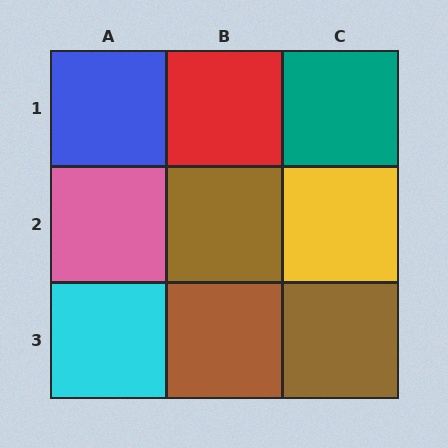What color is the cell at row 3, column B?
Brown.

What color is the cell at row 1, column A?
Blue.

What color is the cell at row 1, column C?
Teal.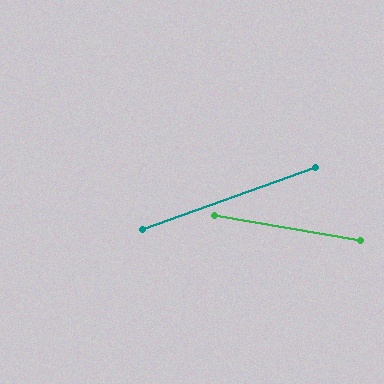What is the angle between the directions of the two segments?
Approximately 30 degrees.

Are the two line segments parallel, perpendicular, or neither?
Neither parallel nor perpendicular — they differ by about 30°.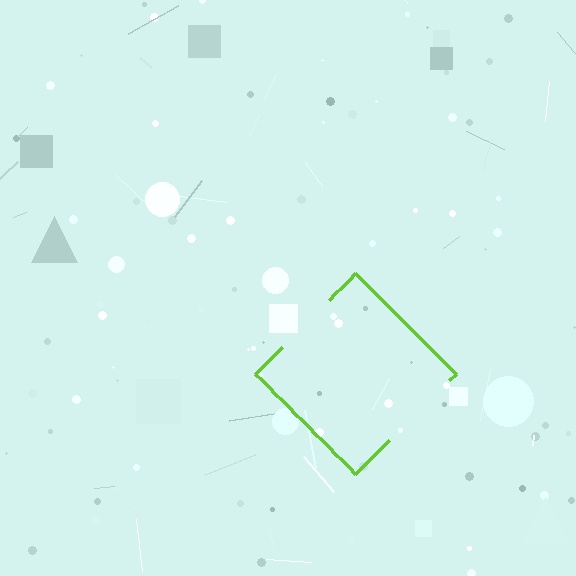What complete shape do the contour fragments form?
The contour fragments form a diamond.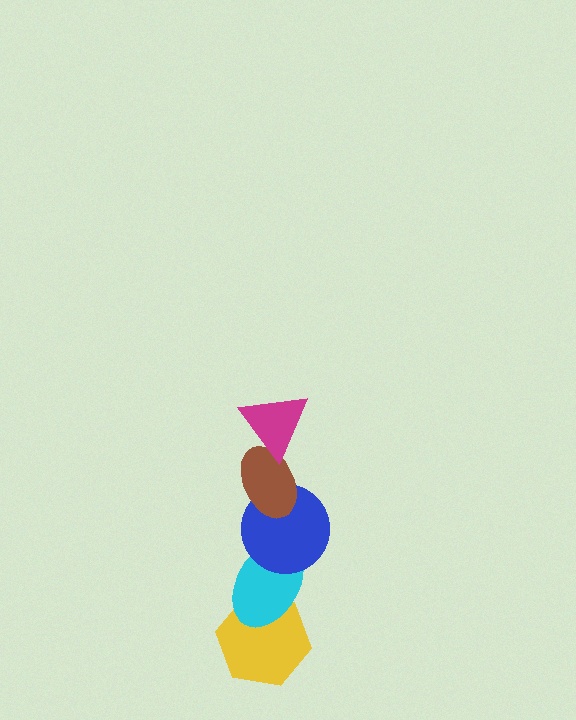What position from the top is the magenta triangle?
The magenta triangle is 1st from the top.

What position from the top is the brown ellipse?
The brown ellipse is 2nd from the top.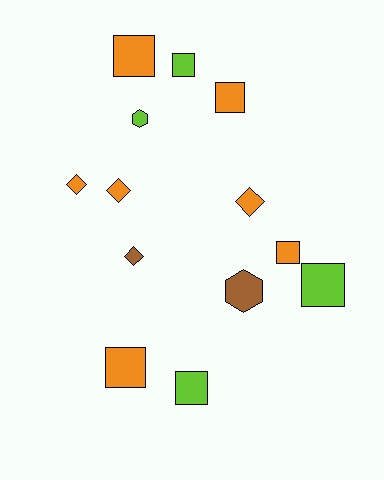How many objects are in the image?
There are 13 objects.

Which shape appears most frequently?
Square, with 7 objects.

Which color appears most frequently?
Orange, with 7 objects.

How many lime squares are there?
There are 3 lime squares.